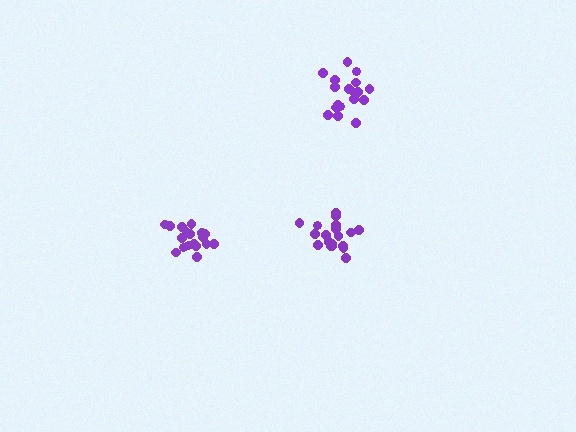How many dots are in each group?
Group 1: 18 dots, Group 2: 19 dots, Group 3: 18 dots (55 total).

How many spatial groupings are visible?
There are 3 spatial groupings.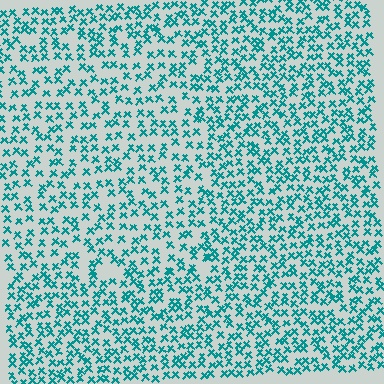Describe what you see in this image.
The image contains small teal elements arranged at two different densities. A rectangle-shaped region is visible where the elements are less densely packed than the surrounding area.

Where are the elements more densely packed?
The elements are more densely packed outside the rectangle boundary.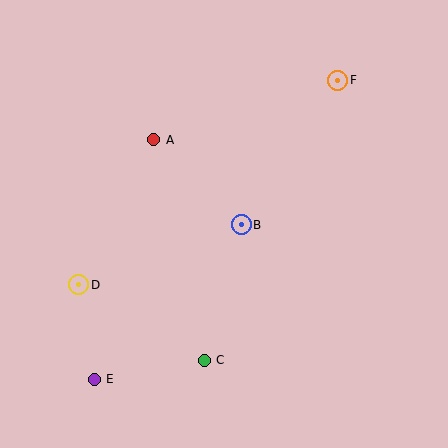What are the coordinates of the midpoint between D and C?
The midpoint between D and C is at (141, 322).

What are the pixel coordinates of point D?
Point D is at (79, 285).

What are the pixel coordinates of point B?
Point B is at (241, 225).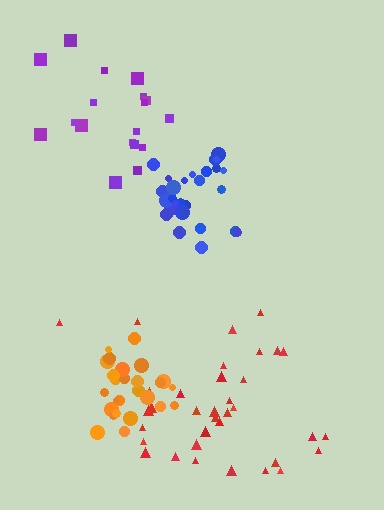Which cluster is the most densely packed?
Blue.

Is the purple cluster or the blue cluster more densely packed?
Blue.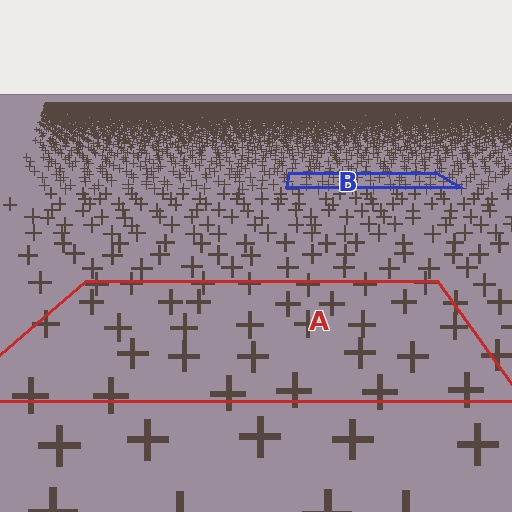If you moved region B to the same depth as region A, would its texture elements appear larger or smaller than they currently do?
They would appear larger. At a closer depth, the same texture elements are projected at a bigger on-screen size.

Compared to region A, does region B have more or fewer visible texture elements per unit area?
Region B has more texture elements per unit area — they are packed more densely because it is farther away.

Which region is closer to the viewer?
Region A is closer. The texture elements there are larger and more spread out.